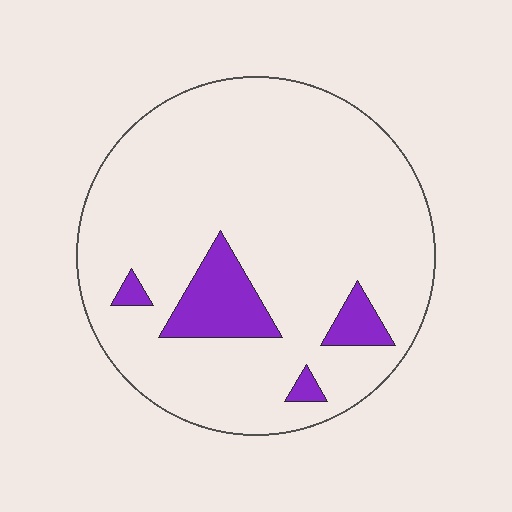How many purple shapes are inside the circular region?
4.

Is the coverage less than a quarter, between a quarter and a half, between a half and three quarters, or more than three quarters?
Less than a quarter.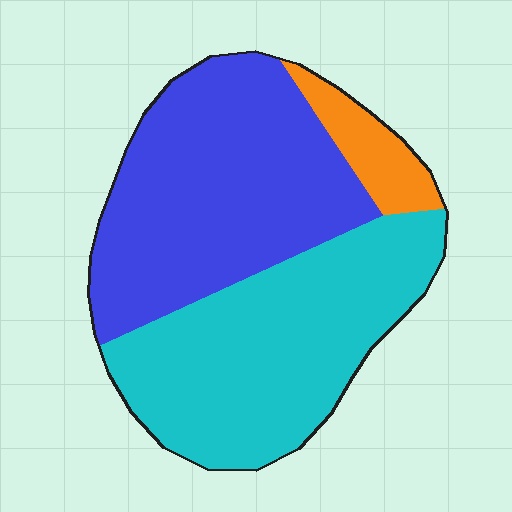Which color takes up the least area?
Orange, at roughly 10%.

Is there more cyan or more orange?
Cyan.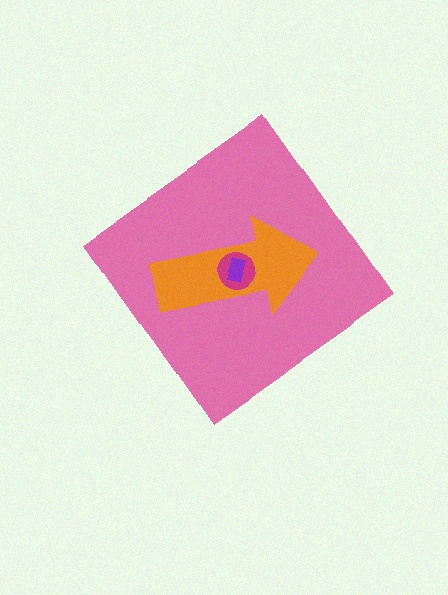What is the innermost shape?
The purple rectangle.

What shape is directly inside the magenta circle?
The purple rectangle.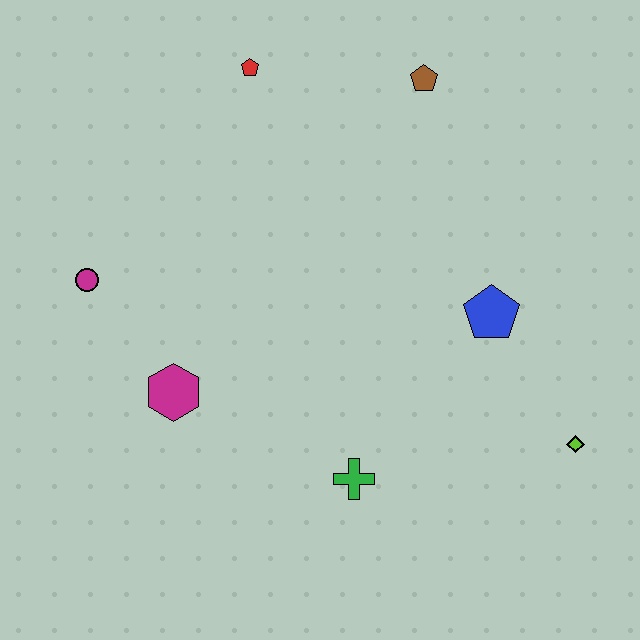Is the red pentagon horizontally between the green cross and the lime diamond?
No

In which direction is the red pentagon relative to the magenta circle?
The red pentagon is above the magenta circle.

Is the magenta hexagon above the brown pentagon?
No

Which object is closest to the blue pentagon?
The lime diamond is closest to the blue pentagon.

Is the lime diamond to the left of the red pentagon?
No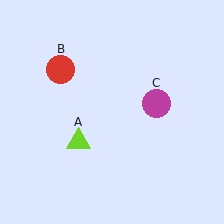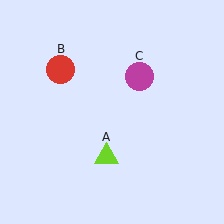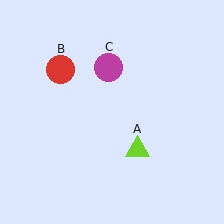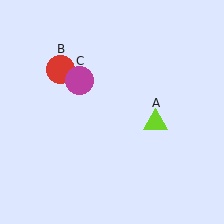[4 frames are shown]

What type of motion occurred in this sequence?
The lime triangle (object A), magenta circle (object C) rotated counterclockwise around the center of the scene.